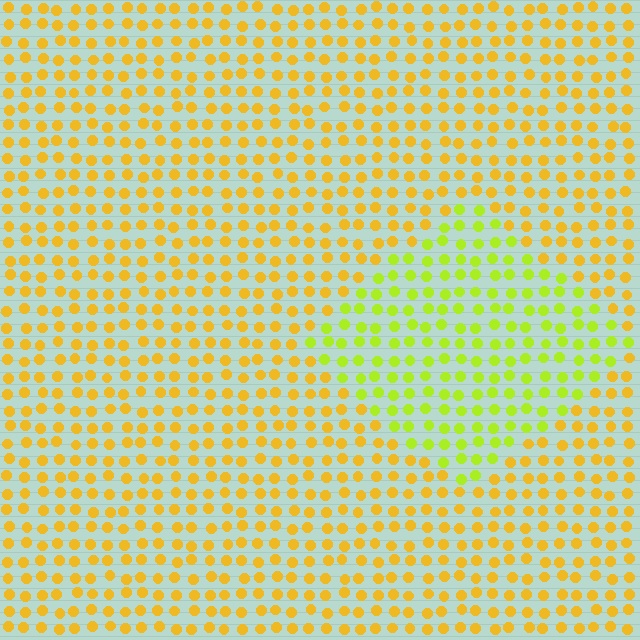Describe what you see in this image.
The image is filled with small yellow elements in a uniform arrangement. A diamond-shaped region is visible where the elements are tinted to a slightly different hue, forming a subtle color boundary.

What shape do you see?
I see a diamond.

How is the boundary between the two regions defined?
The boundary is defined purely by a slight shift in hue (about 36 degrees). Spacing, size, and orientation are identical on both sides.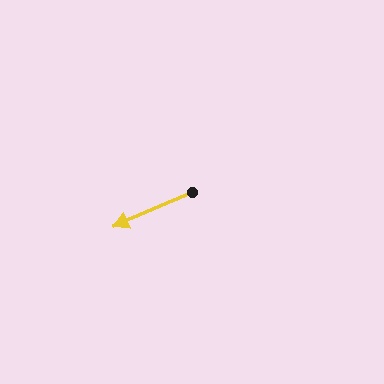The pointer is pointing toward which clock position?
Roughly 8 o'clock.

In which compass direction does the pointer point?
Southwest.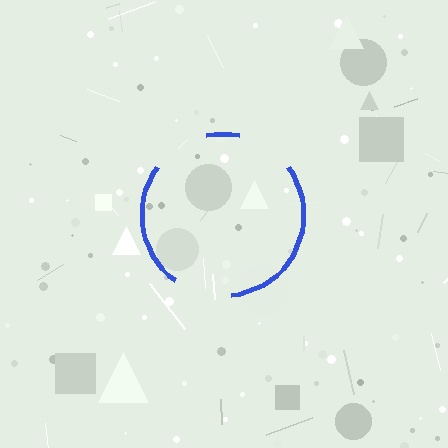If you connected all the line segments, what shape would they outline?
They would outline a circle.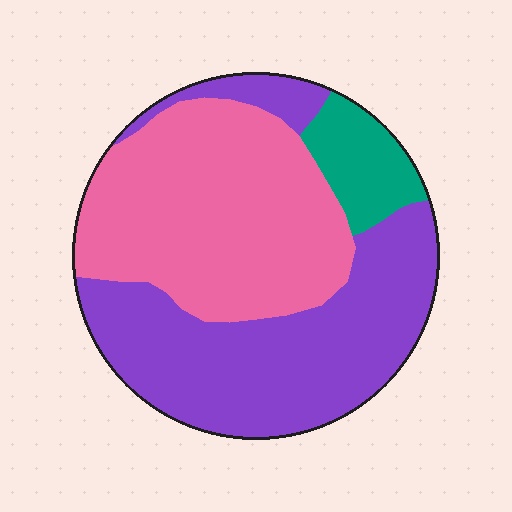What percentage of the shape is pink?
Pink covers around 45% of the shape.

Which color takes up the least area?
Teal, at roughly 10%.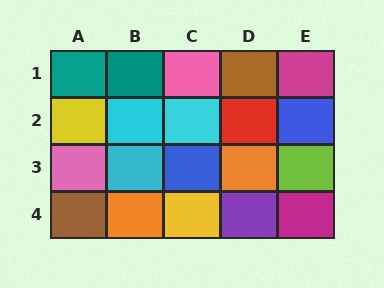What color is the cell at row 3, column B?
Cyan.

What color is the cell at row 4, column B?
Orange.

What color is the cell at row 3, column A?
Pink.